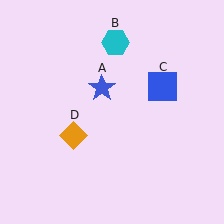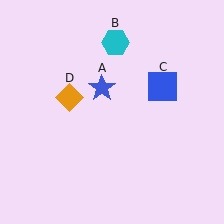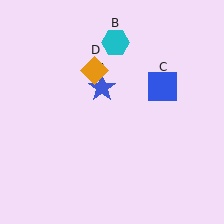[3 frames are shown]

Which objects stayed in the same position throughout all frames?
Blue star (object A) and cyan hexagon (object B) and blue square (object C) remained stationary.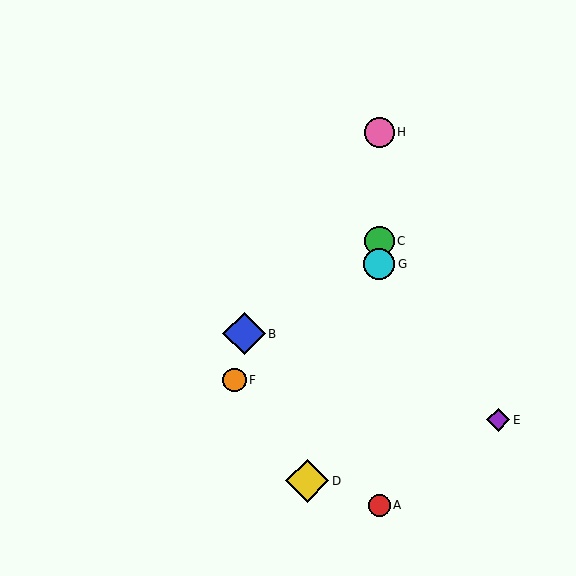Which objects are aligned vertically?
Objects A, C, G, H are aligned vertically.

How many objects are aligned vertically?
4 objects (A, C, G, H) are aligned vertically.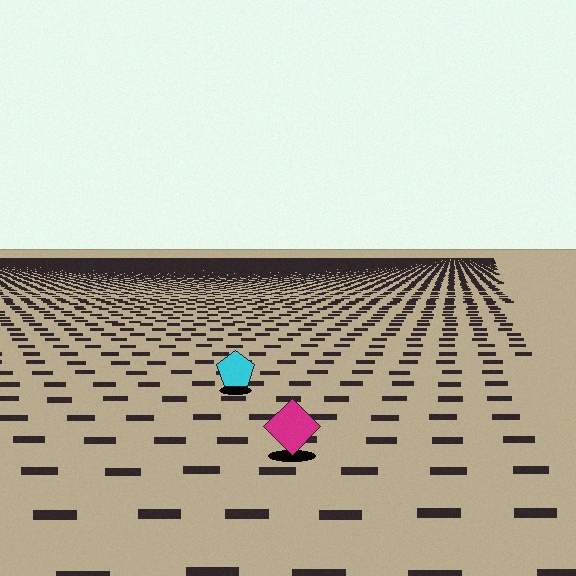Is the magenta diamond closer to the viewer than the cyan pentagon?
Yes. The magenta diamond is closer — you can tell from the texture gradient: the ground texture is coarser near it.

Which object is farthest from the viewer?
The cyan pentagon is farthest from the viewer. It appears smaller and the ground texture around it is denser.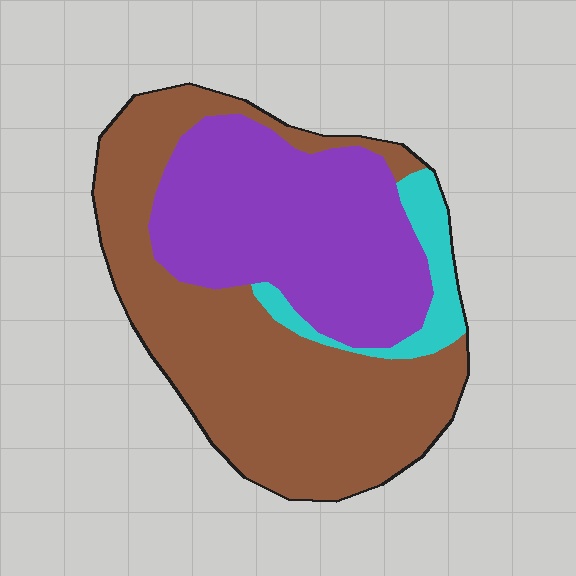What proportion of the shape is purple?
Purple takes up between a third and a half of the shape.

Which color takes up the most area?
Brown, at roughly 55%.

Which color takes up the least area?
Cyan, at roughly 10%.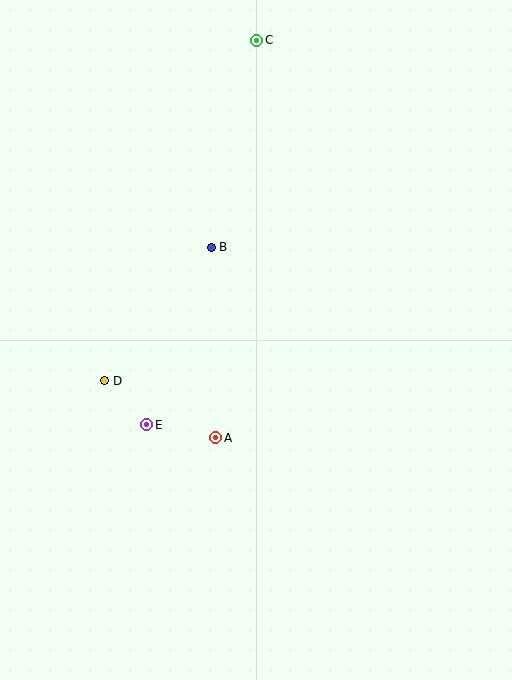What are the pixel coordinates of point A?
Point A is at (216, 438).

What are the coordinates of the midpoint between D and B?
The midpoint between D and B is at (158, 314).